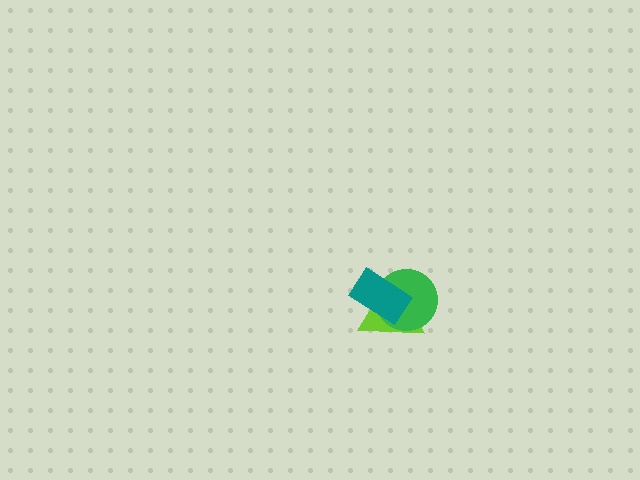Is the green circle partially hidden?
Yes, it is partially covered by another shape.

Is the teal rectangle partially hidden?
No, no other shape covers it.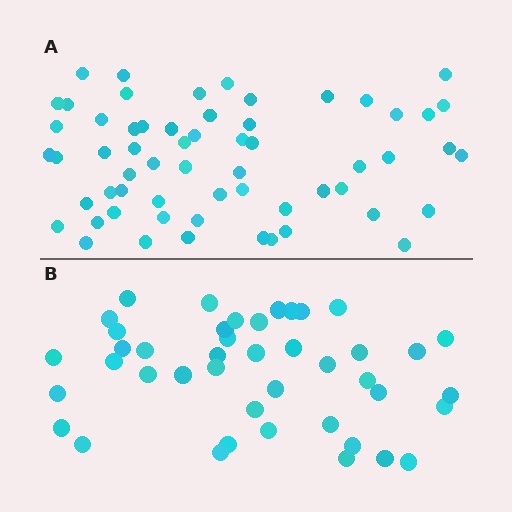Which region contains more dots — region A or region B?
Region A (the top region) has more dots.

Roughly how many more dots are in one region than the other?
Region A has approximately 15 more dots than region B.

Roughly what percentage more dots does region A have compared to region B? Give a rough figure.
About 40% more.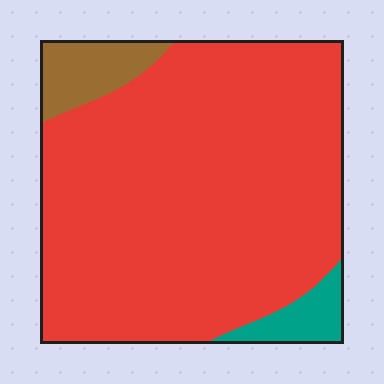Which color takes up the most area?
Red, at roughly 85%.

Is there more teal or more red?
Red.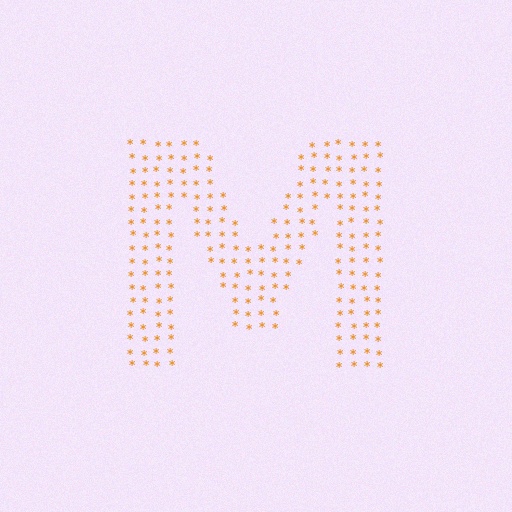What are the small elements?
The small elements are asterisks.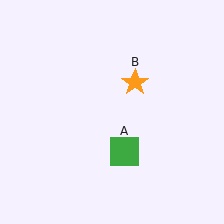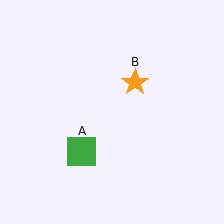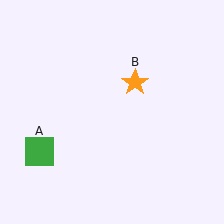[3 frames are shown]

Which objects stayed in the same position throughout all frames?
Orange star (object B) remained stationary.